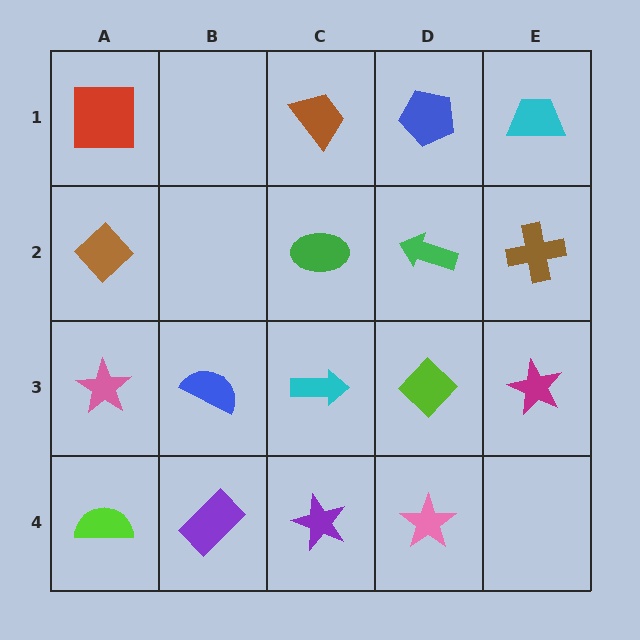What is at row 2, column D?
A green arrow.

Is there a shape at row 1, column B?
No, that cell is empty.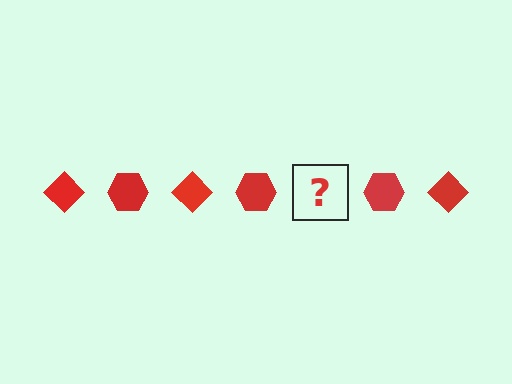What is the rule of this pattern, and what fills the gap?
The rule is that the pattern cycles through diamond, hexagon shapes in red. The gap should be filled with a red diamond.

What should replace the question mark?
The question mark should be replaced with a red diamond.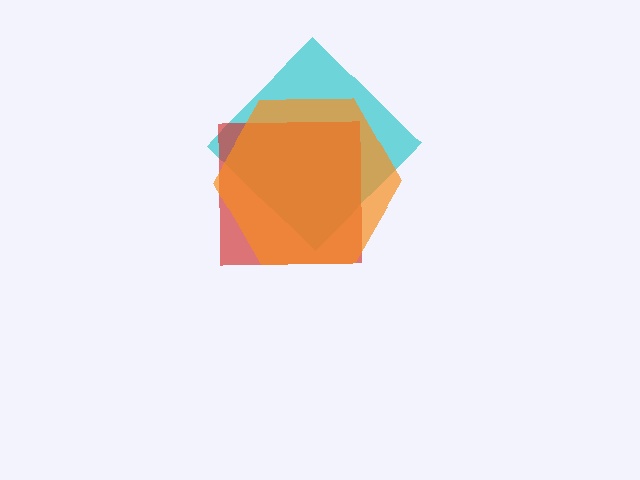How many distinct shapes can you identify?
There are 3 distinct shapes: a cyan diamond, a red square, an orange hexagon.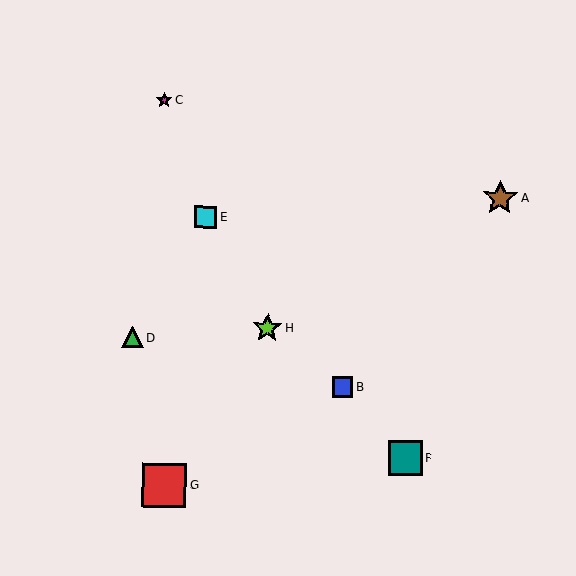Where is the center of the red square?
The center of the red square is at (164, 485).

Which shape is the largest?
The red square (labeled G) is the largest.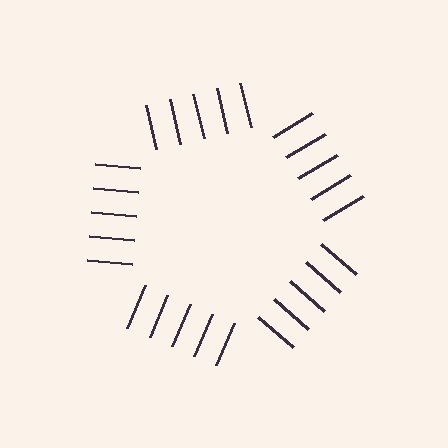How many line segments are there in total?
25 — 5 along each of the 5 edges.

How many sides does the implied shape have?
5 sides — the line-ends trace a pentagon.